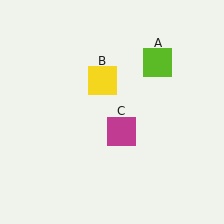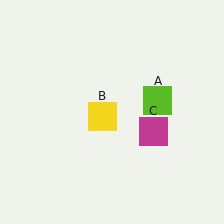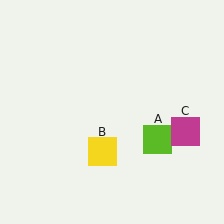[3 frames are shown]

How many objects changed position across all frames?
3 objects changed position: lime square (object A), yellow square (object B), magenta square (object C).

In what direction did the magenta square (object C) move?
The magenta square (object C) moved right.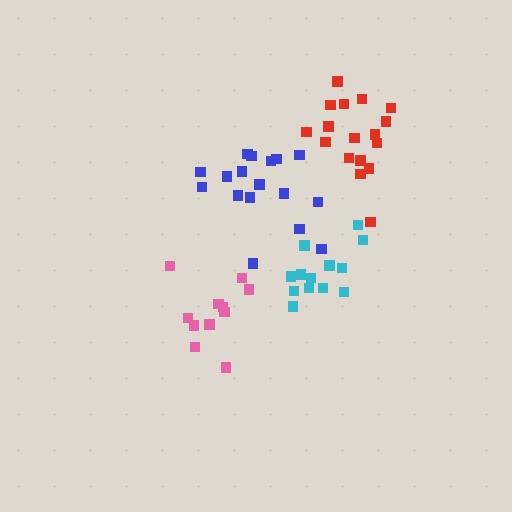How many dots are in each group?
Group 1: 13 dots, Group 2: 11 dots, Group 3: 17 dots, Group 4: 17 dots (58 total).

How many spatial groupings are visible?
There are 4 spatial groupings.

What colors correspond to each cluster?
The clusters are colored: cyan, pink, blue, red.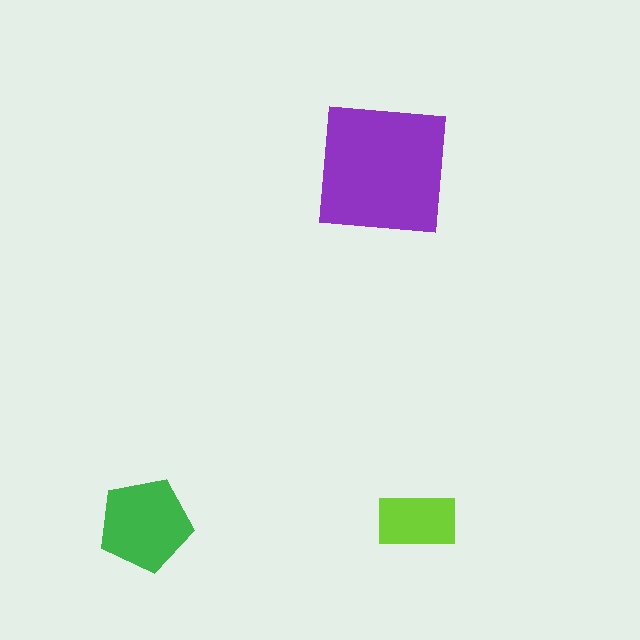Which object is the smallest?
The lime rectangle.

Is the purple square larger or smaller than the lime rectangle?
Larger.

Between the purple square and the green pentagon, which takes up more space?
The purple square.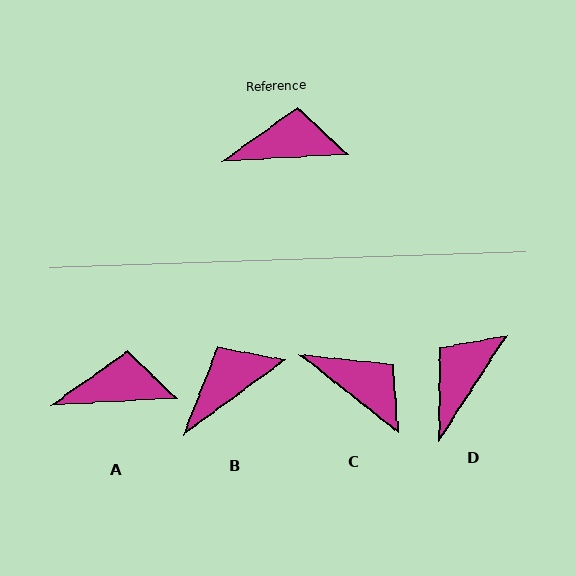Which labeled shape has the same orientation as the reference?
A.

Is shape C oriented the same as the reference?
No, it is off by about 42 degrees.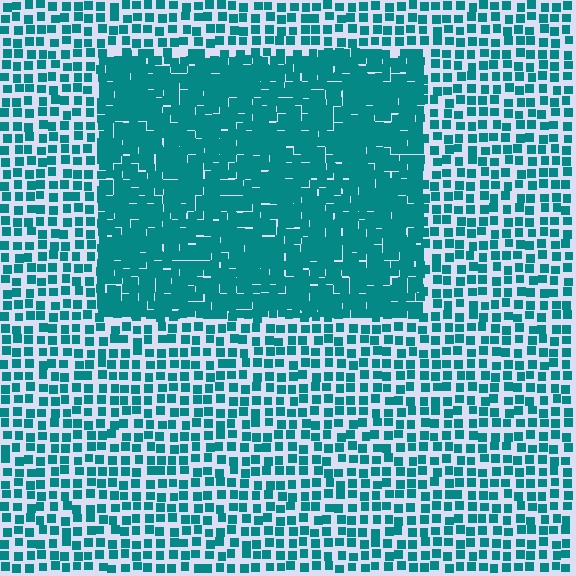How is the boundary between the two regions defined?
The boundary is defined by a change in element density (approximately 2.1x ratio). All elements are the same color, size, and shape.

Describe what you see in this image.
The image contains small teal elements arranged at two different densities. A rectangle-shaped region is visible where the elements are more densely packed than the surrounding area.